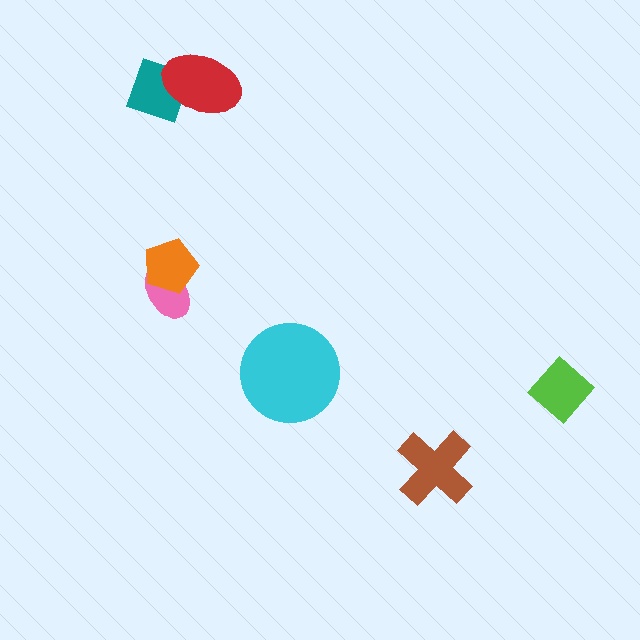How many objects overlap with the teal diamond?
1 object overlaps with the teal diamond.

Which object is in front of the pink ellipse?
The orange pentagon is in front of the pink ellipse.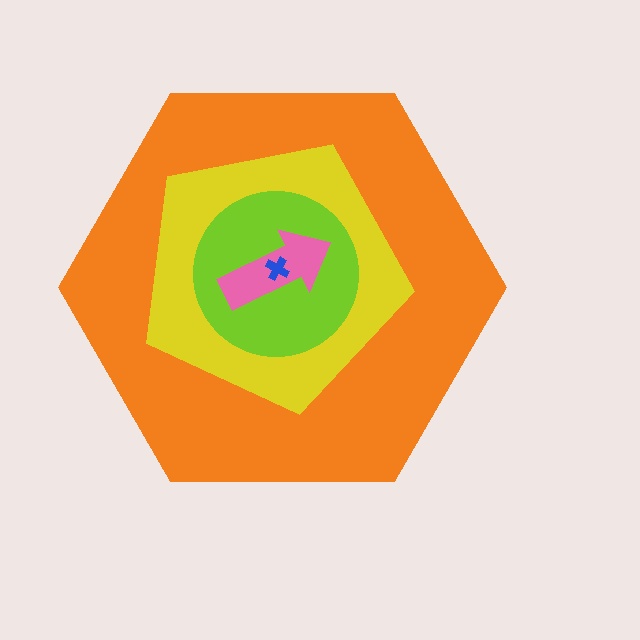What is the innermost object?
The blue cross.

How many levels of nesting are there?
5.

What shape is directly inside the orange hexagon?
The yellow pentagon.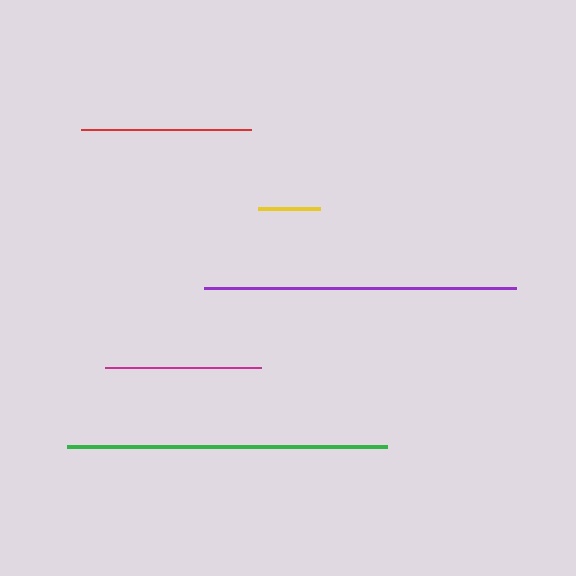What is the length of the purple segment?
The purple segment is approximately 312 pixels long.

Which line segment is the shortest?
The yellow line is the shortest at approximately 62 pixels.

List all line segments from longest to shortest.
From longest to shortest: green, purple, red, magenta, yellow.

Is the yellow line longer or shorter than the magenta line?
The magenta line is longer than the yellow line.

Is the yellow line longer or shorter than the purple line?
The purple line is longer than the yellow line.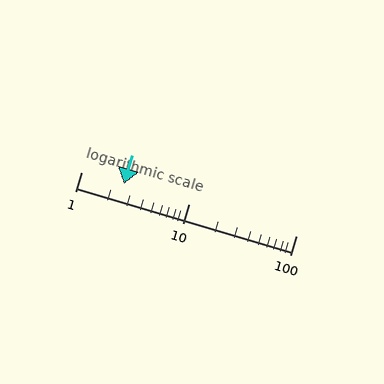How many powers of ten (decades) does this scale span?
The scale spans 2 decades, from 1 to 100.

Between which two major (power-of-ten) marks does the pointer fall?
The pointer is between 1 and 10.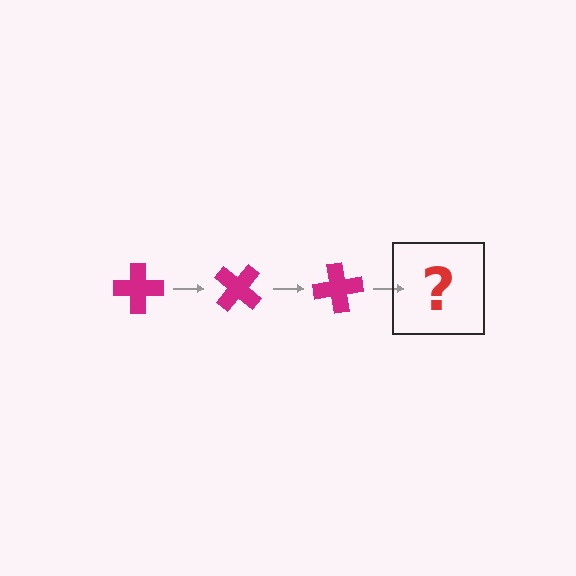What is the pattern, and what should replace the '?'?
The pattern is that the cross rotates 40 degrees each step. The '?' should be a magenta cross rotated 120 degrees.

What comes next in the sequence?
The next element should be a magenta cross rotated 120 degrees.